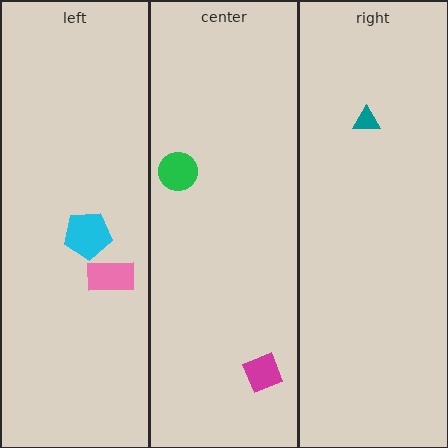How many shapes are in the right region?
1.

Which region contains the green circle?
The center region.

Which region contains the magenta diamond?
The center region.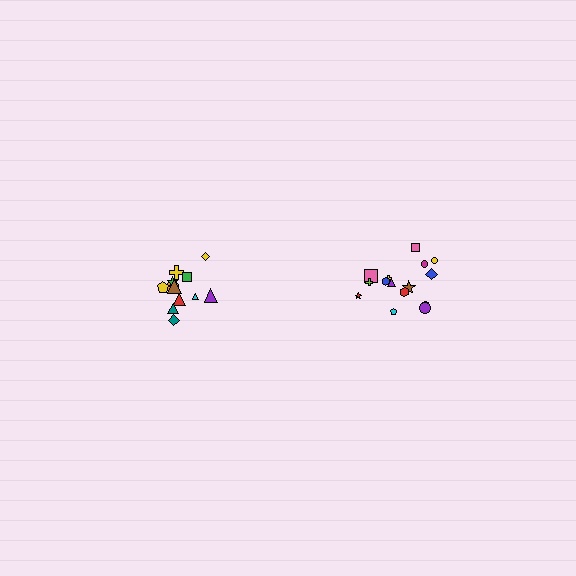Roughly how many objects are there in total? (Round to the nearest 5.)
Roughly 25 objects in total.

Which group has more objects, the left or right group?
The right group.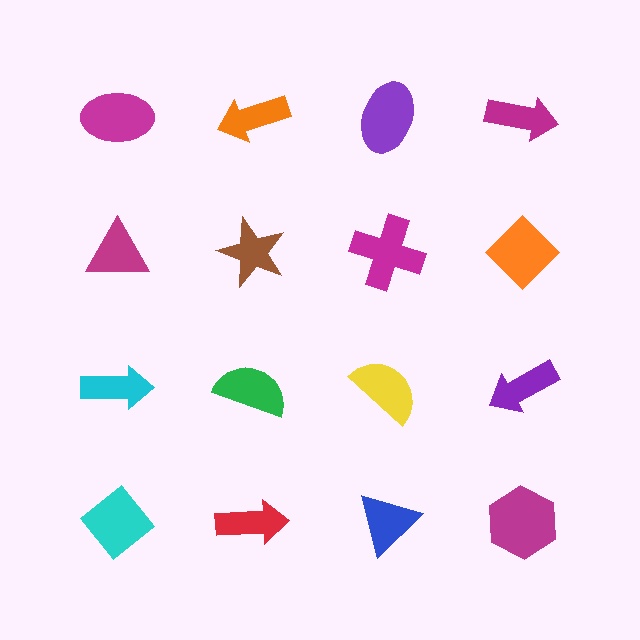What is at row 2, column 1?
A magenta triangle.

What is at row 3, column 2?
A green semicircle.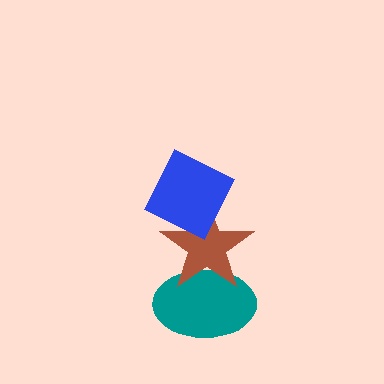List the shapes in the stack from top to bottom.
From top to bottom: the blue diamond, the brown star, the teal ellipse.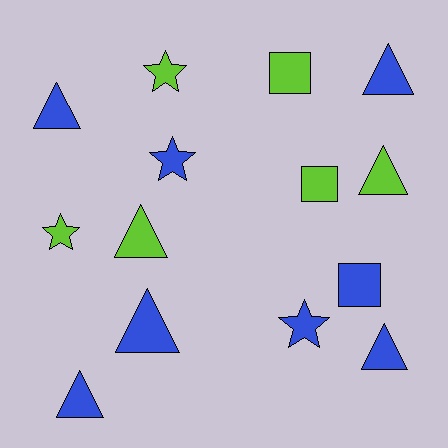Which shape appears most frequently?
Triangle, with 7 objects.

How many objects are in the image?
There are 14 objects.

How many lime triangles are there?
There are 2 lime triangles.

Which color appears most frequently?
Blue, with 8 objects.